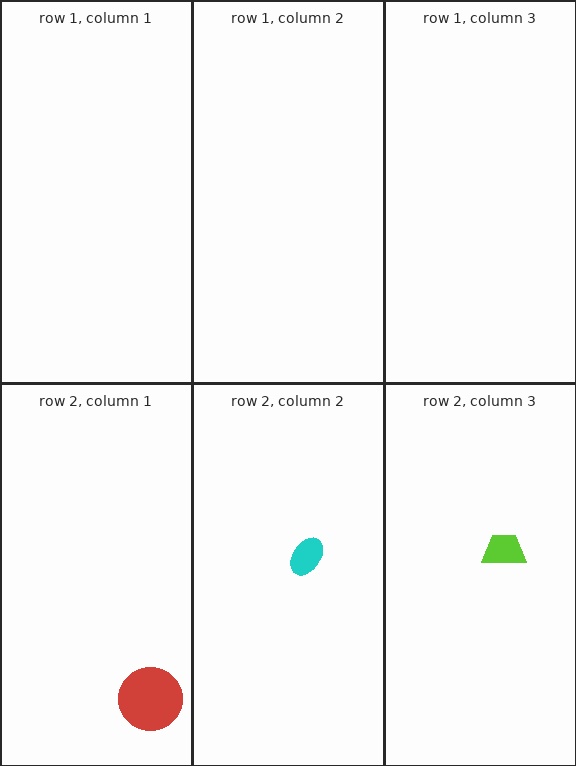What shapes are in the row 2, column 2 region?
The cyan ellipse.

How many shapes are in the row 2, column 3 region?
1.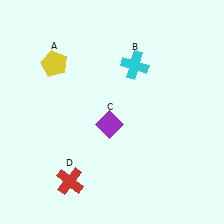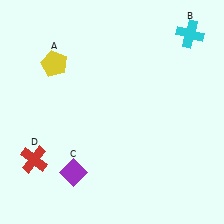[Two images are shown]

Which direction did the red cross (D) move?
The red cross (D) moved left.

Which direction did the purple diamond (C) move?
The purple diamond (C) moved down.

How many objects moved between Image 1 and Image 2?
3 objects moved between the two images.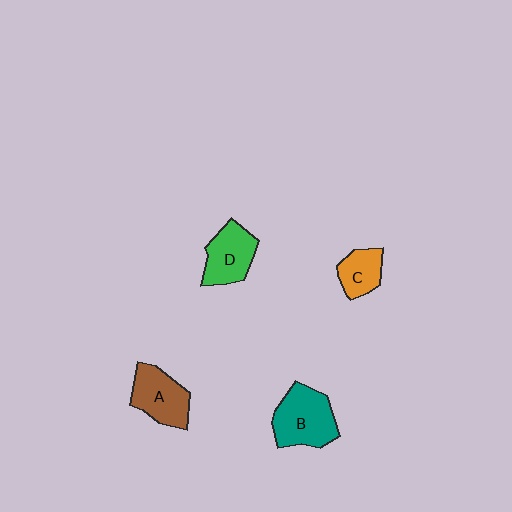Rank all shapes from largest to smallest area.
From largest to smallest: B (teal), A (brown), D (green), C (orange).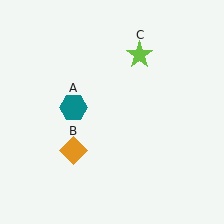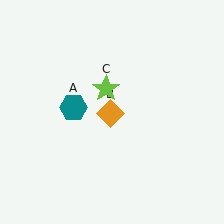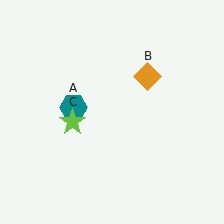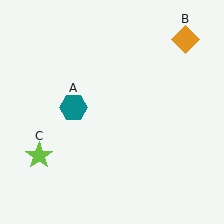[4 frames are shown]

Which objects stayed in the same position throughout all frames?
Teal hexagon (object A) remained stationary.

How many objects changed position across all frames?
2 objects changed position: orange diamond (object B), lime star (object C).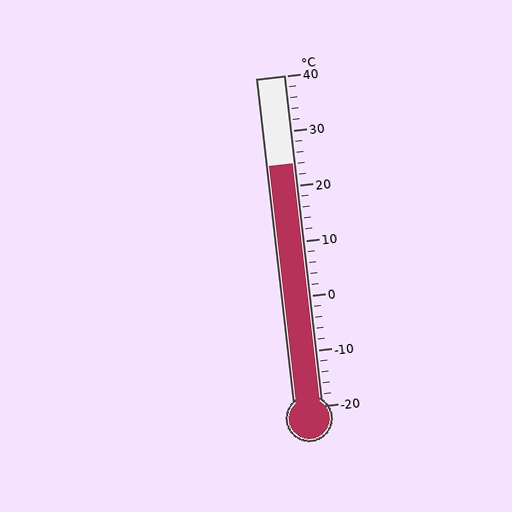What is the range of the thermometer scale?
The thermometer scale ranges from -20°C to 40°C.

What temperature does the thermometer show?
The thermometer shows approximately 24°C.